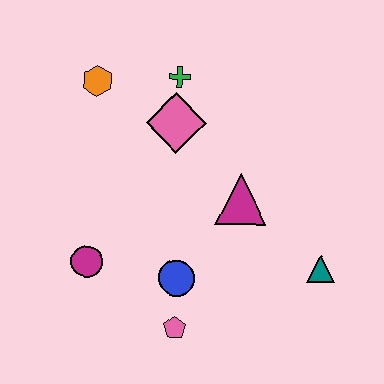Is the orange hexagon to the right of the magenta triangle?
No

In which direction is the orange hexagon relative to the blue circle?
The orange hexagon is above the blue circle.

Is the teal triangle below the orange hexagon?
Yes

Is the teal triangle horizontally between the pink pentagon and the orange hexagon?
No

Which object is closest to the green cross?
The pink diamond is closest to the green cross.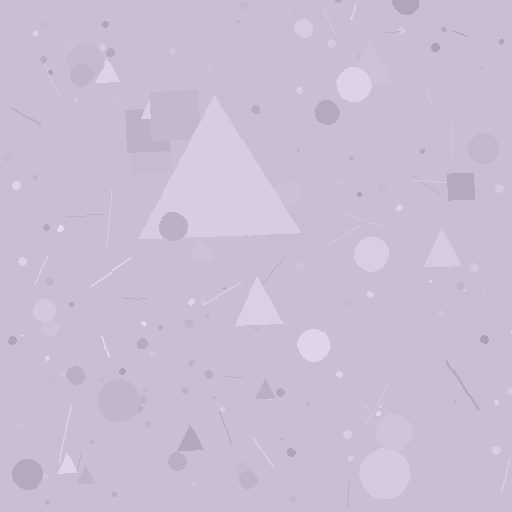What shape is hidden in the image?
A triangle is hidden in the image.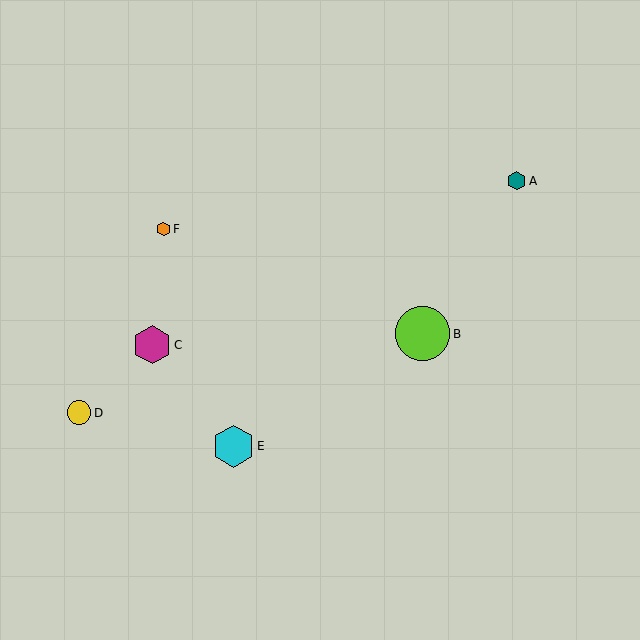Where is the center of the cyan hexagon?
The center of the cyan hexagon is at (233, 446).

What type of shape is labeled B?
Shape B is a lime circle.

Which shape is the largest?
The lime circle (labeled B) is the largest.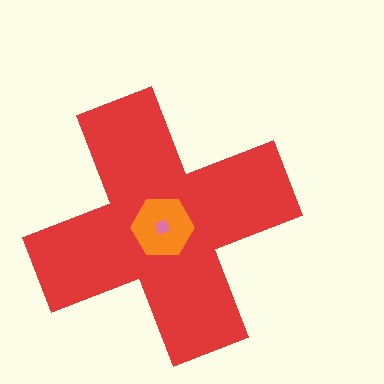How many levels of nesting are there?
3.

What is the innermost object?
The pink diamond.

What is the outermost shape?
The red cross.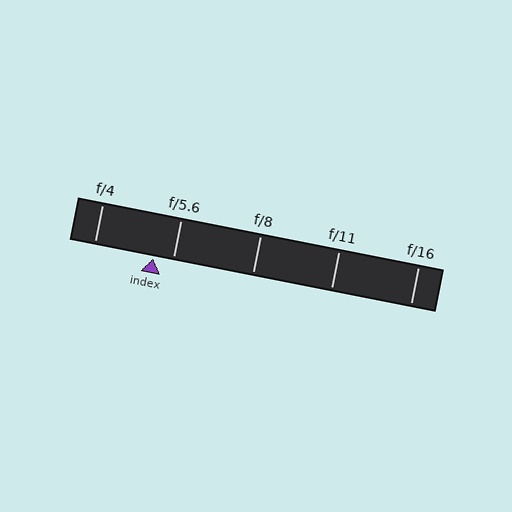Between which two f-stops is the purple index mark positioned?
The index mark is between f/4 and f/5.6.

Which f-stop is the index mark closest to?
The index mark is closest to f/5.6.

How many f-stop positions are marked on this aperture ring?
There are 5 f-stop positions marked.